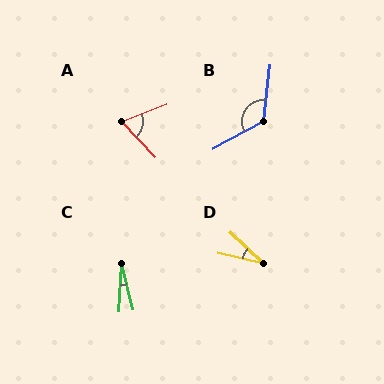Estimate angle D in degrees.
Approximately 30 degrees.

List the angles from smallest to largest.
C (17°), D (30°), A (67°), B (125°).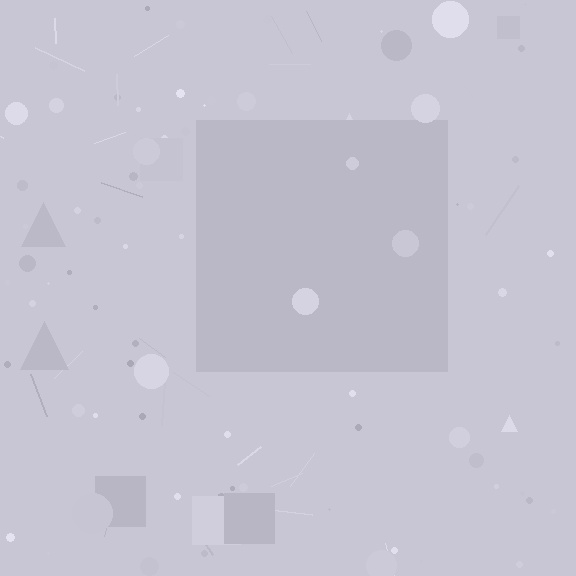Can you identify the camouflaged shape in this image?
The camouflaged shape is a square.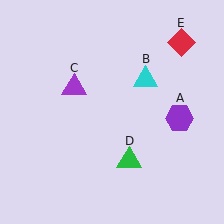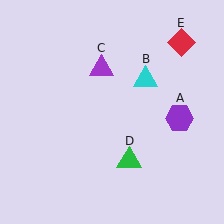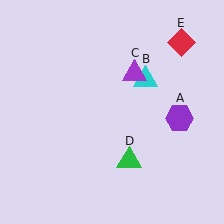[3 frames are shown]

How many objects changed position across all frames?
1 object changed position: purple triangle (object C).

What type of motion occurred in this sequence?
The purple triangle (object C) rotated clockwise around the center of the scene.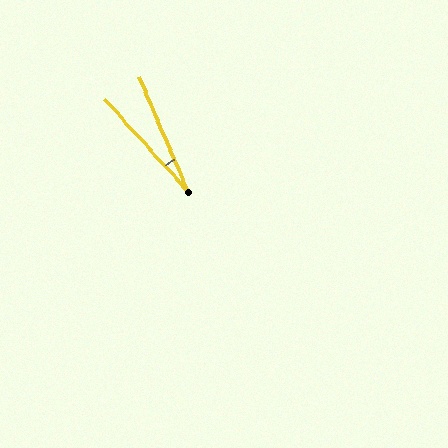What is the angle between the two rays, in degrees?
Approximately 19 degrees.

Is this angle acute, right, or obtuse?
It is acute.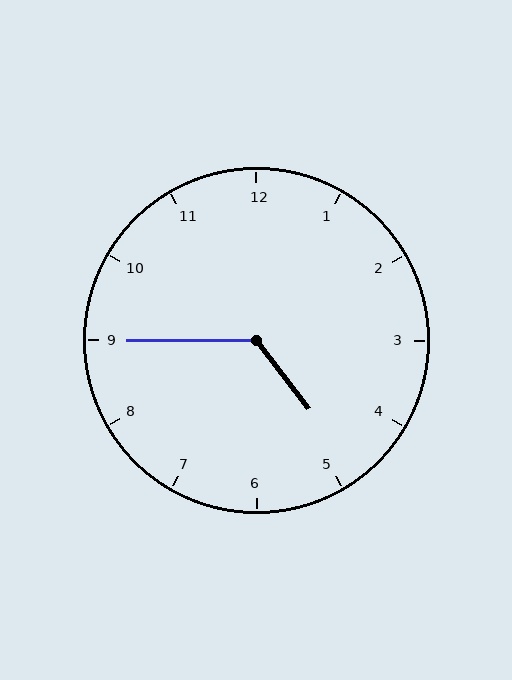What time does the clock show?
4:45.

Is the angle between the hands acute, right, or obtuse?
It is obtuse.